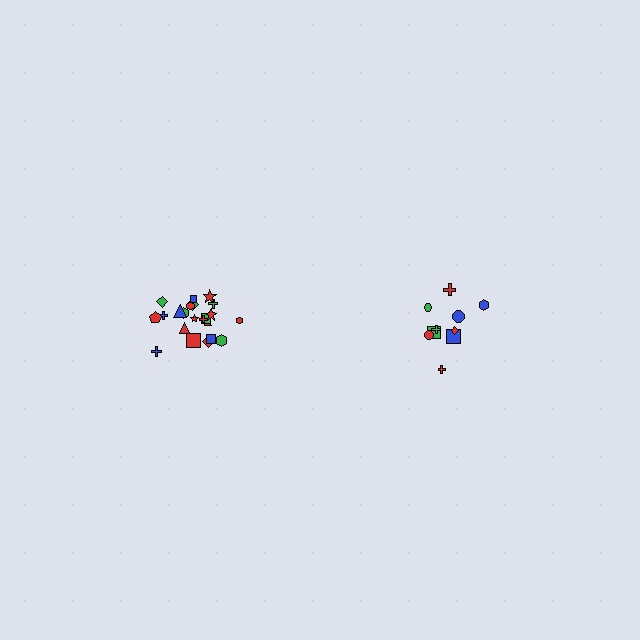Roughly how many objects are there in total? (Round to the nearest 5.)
Roughly 30 objects in total.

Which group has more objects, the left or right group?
The left group.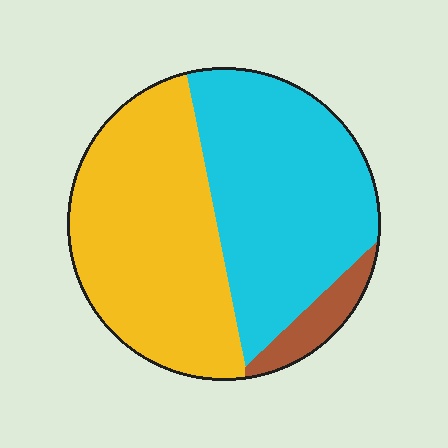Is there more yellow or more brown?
Yellow.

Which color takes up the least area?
Brown, at roughly 5%.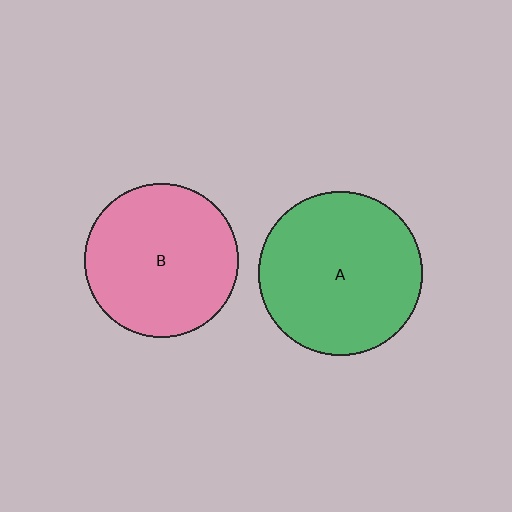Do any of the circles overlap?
No, none of the circles overlap.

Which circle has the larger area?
Circle A (green).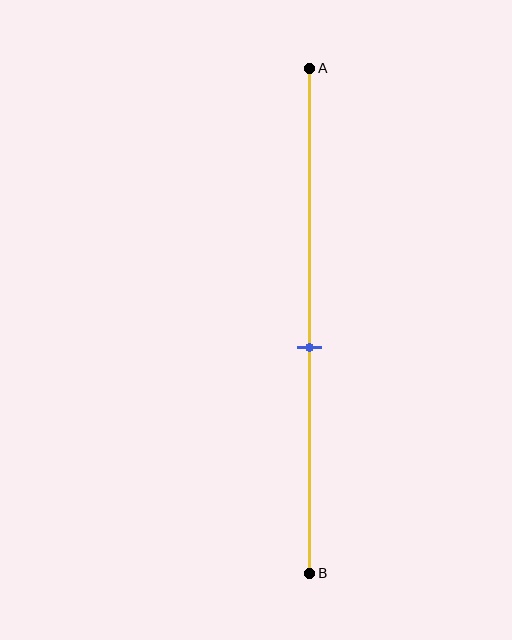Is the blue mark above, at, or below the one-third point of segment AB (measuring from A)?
The blue mark is below the one-third point of segment AB.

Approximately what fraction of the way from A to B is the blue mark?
The blue mark is approximately 55% of the way from A to B.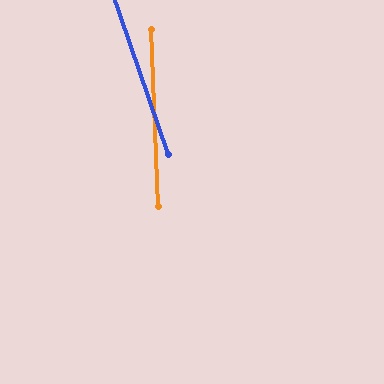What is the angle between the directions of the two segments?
Approximately 17 degrees.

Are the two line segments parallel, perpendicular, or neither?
Neither parallel nor perpendicular — they differ by about 17°.